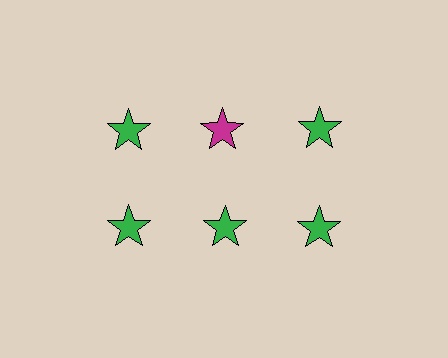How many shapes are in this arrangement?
There are 6 shapes arranged in a grid pattern.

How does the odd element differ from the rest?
It has a different color: magenta instead of green.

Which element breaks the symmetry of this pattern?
The magenta star in the top row, second from left column breaks the symmetry. All other shapes are green stars.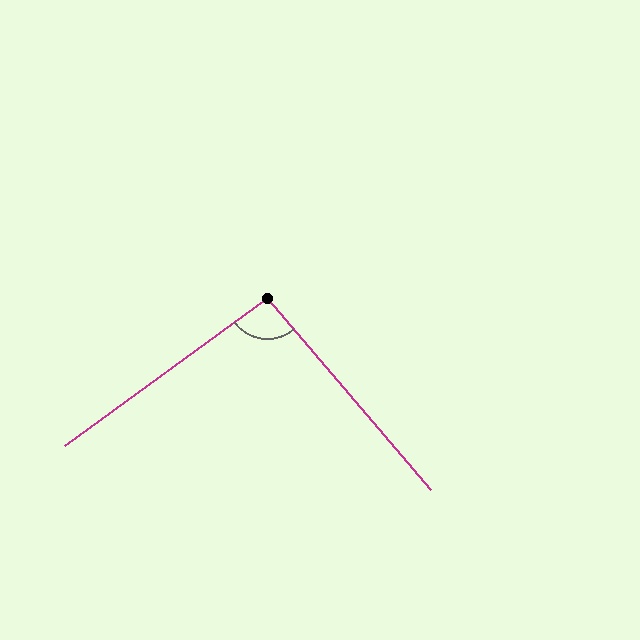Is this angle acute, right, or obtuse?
It is approximately a right angle.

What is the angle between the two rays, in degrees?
Approximately 94 degrees.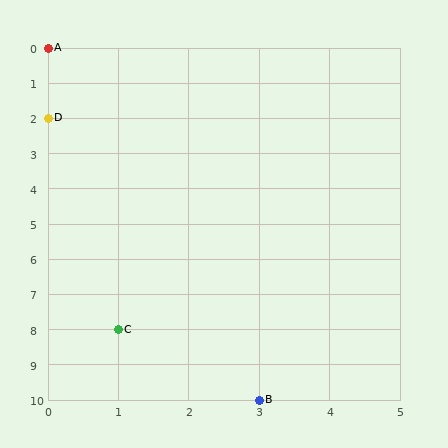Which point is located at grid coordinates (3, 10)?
Point B is at (3, 10).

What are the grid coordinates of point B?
Point B is at grid coordinates (3, 10).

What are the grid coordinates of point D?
Point D is at grid coordinates (0, 2).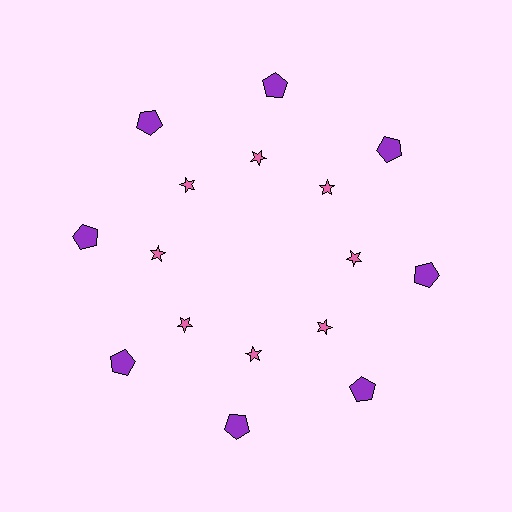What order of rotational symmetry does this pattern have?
This pattern has 8-fold rotational symmetry.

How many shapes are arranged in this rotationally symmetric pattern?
There are 16 shapes, arranged in 8 groups of 2.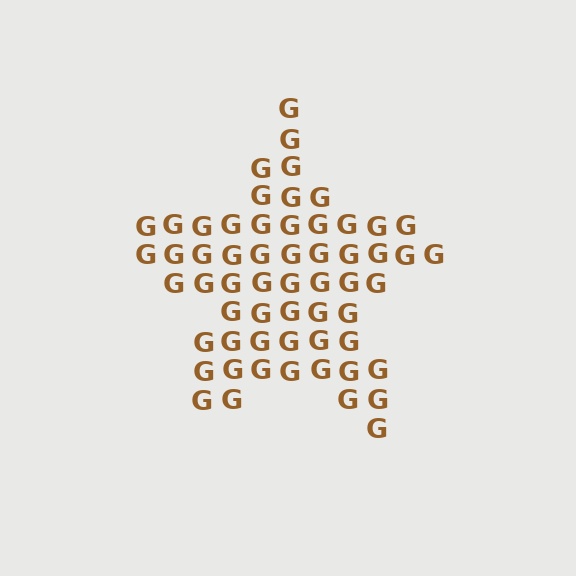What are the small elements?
The small elements are letter G's.